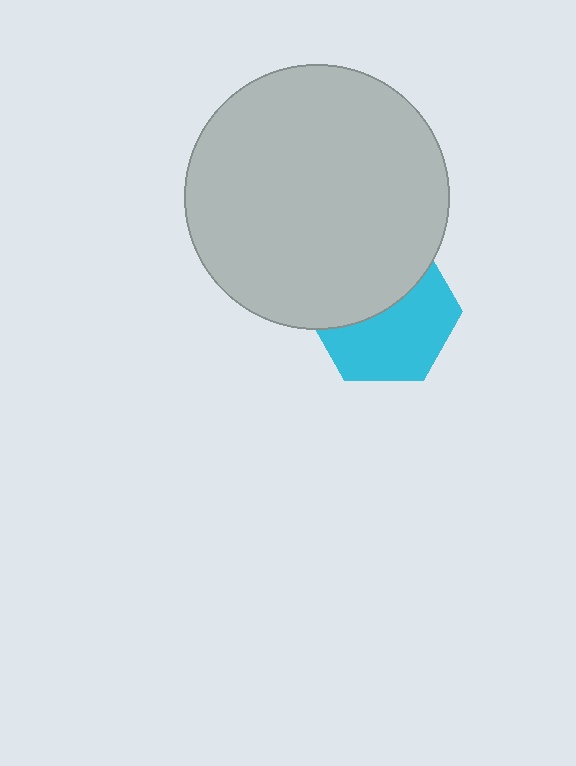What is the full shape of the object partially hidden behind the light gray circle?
The partially hidden object is a cyan hexagon.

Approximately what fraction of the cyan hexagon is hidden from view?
Roughly 45% of the cyan hexagon is hidden behind the light gray circle.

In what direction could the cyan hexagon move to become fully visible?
The cyan hexagon could move down. That would shift it out from behind the light gray circle entirely.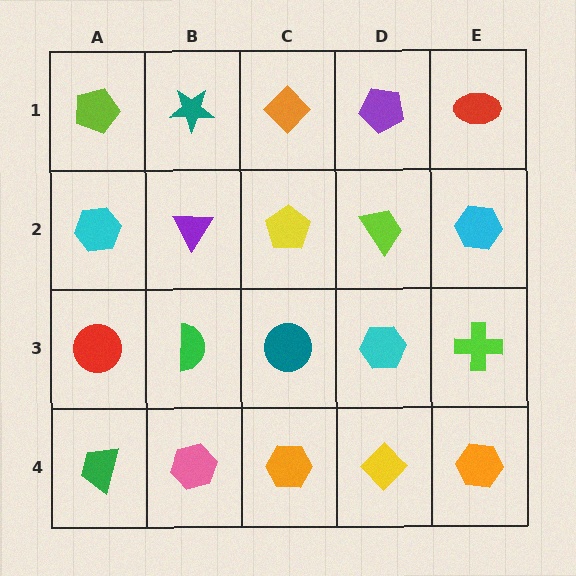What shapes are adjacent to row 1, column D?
A lime trapezoid (row 2, column D), an orange diamond (row 1, column C), a red ellipse (row 1, column E).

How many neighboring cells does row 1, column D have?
3.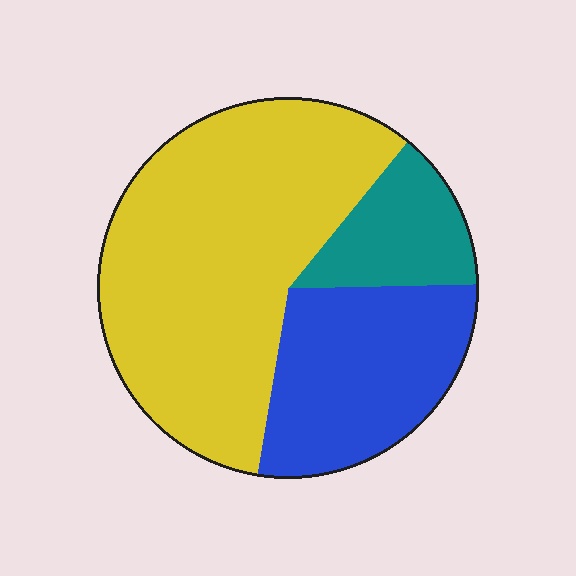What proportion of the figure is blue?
Blue covers 28% of the figure.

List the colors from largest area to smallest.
From largest to smallest: yellow, blue, teal.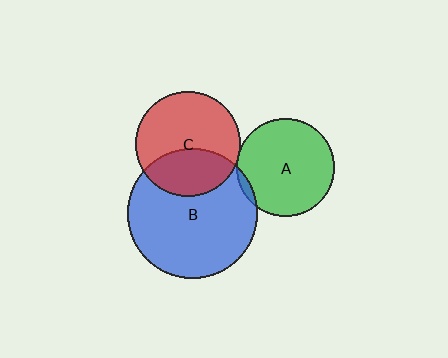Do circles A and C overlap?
Yes.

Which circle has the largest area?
Circle B (blue).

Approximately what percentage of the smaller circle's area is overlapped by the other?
Approximately 5%.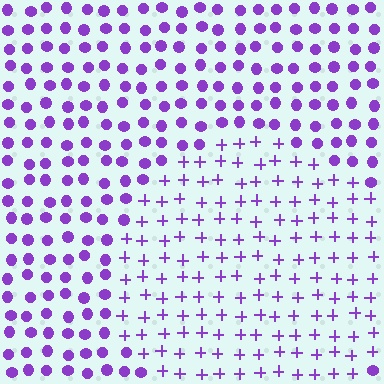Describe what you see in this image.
The image is filled with small purple elements arranged in a uniform grid. A circle-shaped region contains plus signs, while the surrounding area contains circles. The boundary is defined purely by the change in element shape.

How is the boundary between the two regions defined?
The boundary is defined by a change in element shape: plus signs inside vs. circles outside. All elements share the same color and spacing.